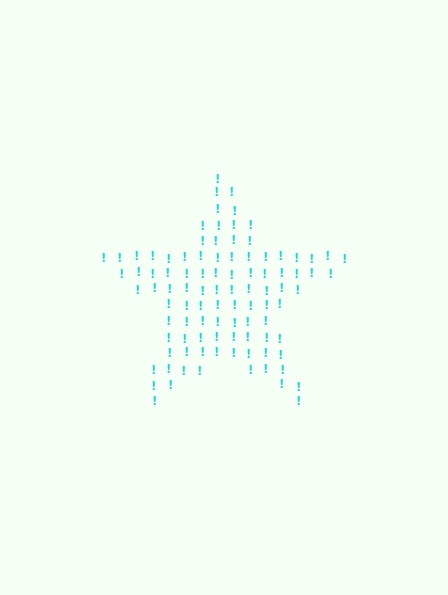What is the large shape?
The large shape is a star.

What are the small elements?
The small elements are exclamation marks.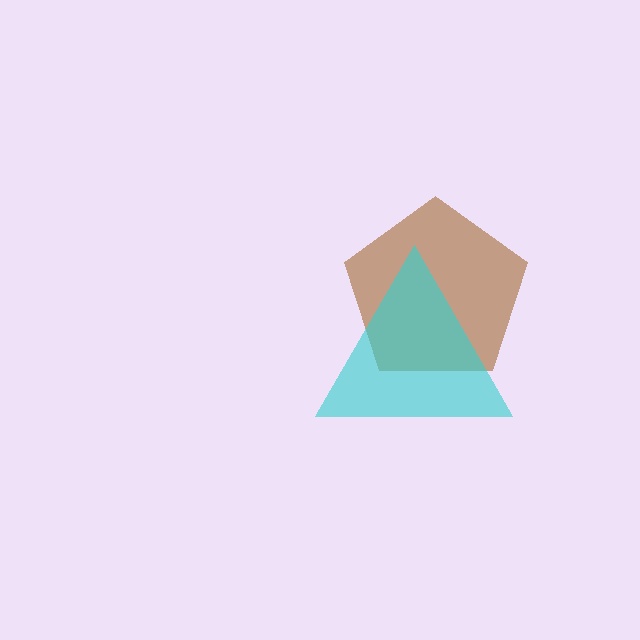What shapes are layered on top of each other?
The layered shapes are: a brown pentagon, a cyan triangle.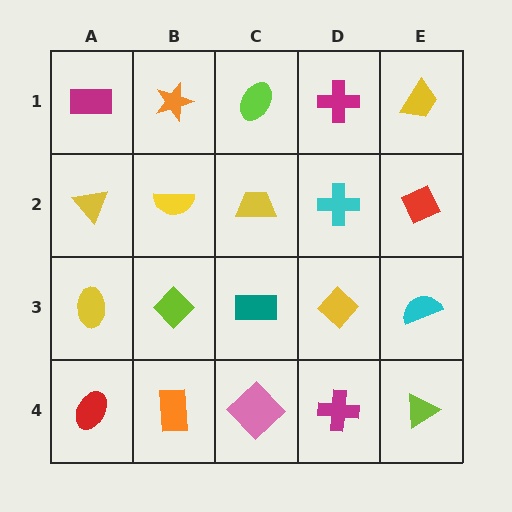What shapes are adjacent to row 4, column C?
A teal rectangle (row 3, column C), an orange rectangle (row 4, column B), a magenta cross (row 4, column D).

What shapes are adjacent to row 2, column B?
An orange star (row 1, column B), a lime diamond (row 3, column B), a yellow triangle (row 2, column A), a yellow trapezoid (row 2, column C).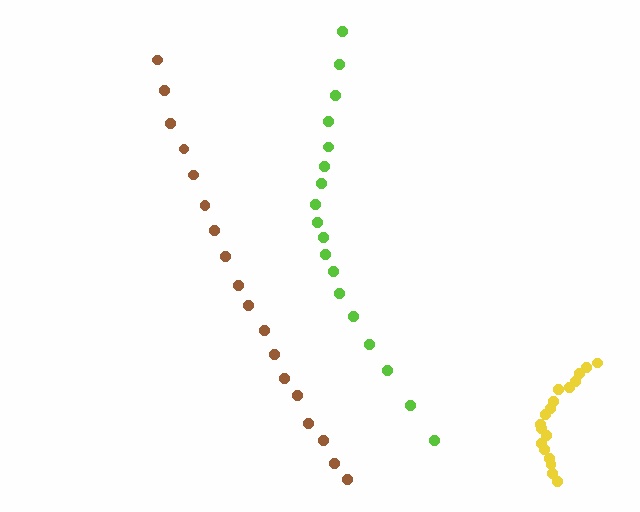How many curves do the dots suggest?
There are 3 distinct paths.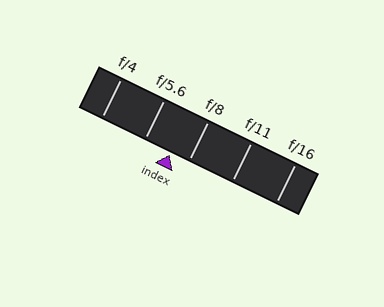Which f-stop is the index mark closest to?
The index mark is closest to f/8.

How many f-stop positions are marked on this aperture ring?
There are 5 f-stop positions marked.